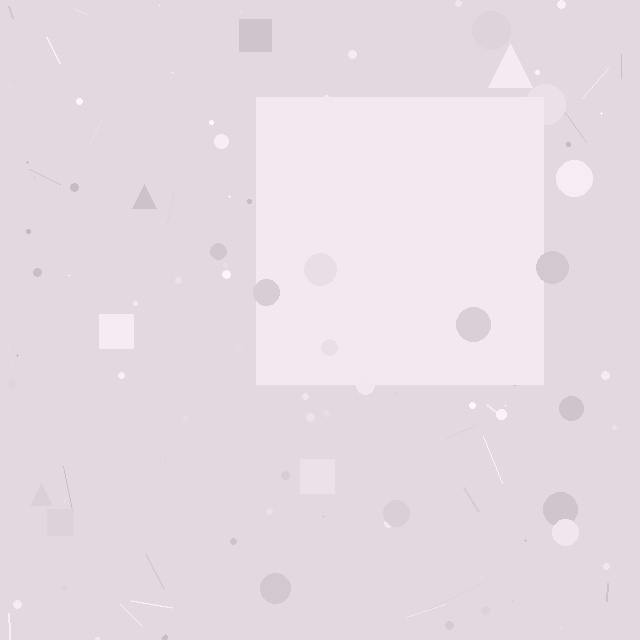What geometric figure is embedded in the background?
A square is embedded in the background.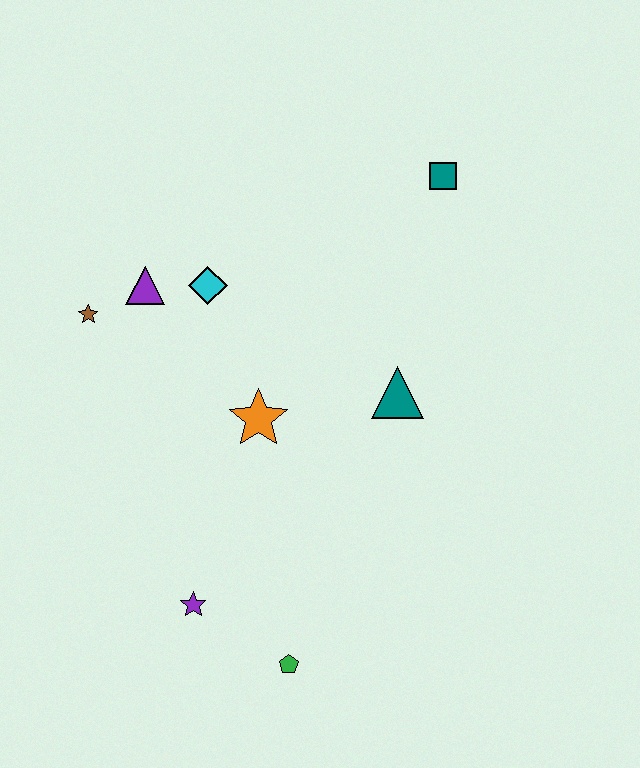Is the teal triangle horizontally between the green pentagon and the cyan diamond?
No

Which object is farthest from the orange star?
The teal square is farthest from the orange star.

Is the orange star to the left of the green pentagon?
Yes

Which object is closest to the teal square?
The teal triangle is closest to the teal square.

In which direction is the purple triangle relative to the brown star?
The purple triangle is to the right of the brown star.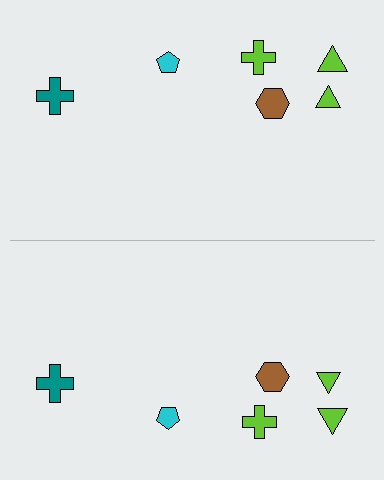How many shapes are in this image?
There are 12 shapes in this image.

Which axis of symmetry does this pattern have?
The pattern has a horizontal axis of symmetry running through the center of the image.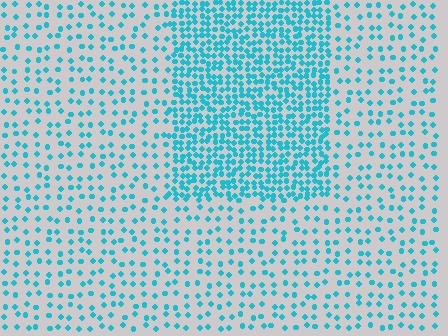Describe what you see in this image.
The image contains small cyan elements arranged at two different densities. A rectangle-shaped region is visible where the elements are more densely packed than the surrounding area.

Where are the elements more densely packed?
The elements are more densely packed inside the rectangle boundary.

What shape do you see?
I see a rectangle.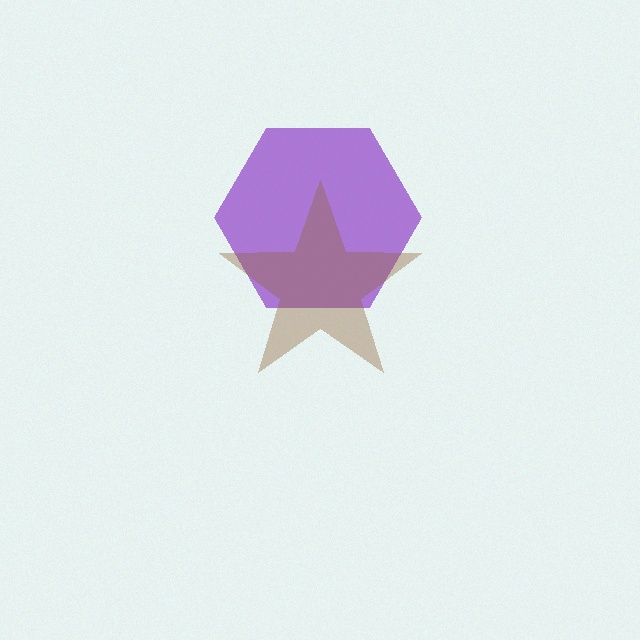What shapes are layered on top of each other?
The layered shapes are: a purple hexagon, a brown star.